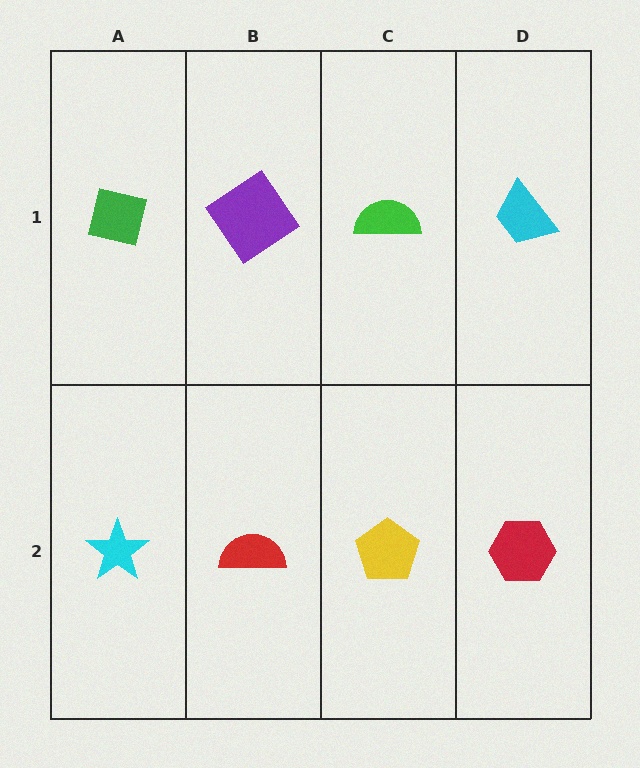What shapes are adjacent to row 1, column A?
A cyan star (row 2, column A), a purple diamond (row 1, column B).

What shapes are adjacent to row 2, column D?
A cyan trapezoid (row 1, column D), a yellow pentagon (row 2, column C).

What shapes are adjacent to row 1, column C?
A yellow pentagon (row 2, column C), a purple diamond (row 1, column B), a cyan trapezoid (row 1, column D).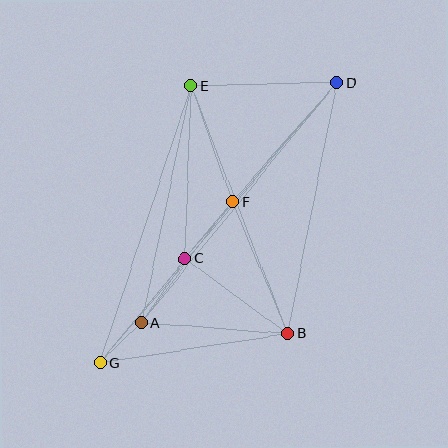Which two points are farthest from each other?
Points D and G are farthest from each other.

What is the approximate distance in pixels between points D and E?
The distance between D and E is approximately 146 pixels.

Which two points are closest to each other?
Points A and G are closest to each other.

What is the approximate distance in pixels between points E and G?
The distance between E and G is approximately 292 pixels.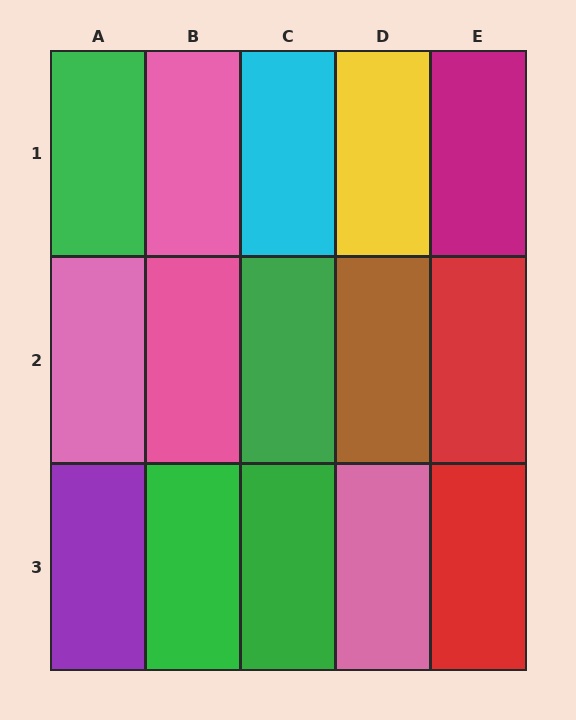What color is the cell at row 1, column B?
Pink.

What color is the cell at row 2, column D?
Brown.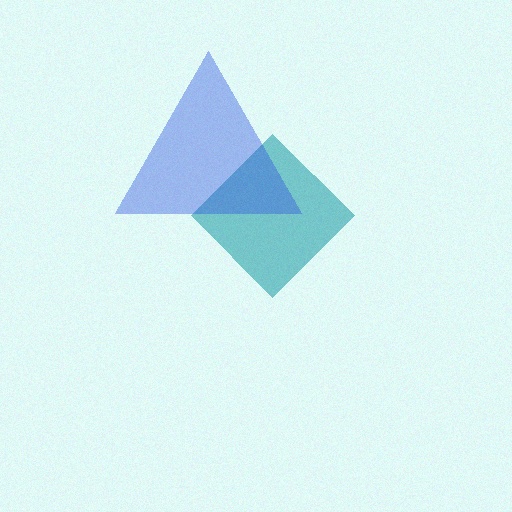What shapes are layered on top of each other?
The layered shapes are: a teal diamond, a blue triangle.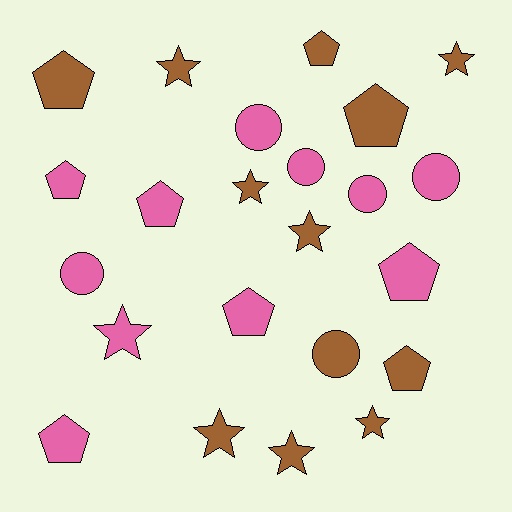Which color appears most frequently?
Brown, with 12 objects.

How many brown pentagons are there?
There are 4 brown pentagons.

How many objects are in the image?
There are 23 objects.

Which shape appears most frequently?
Pentagon, with 9 objects.